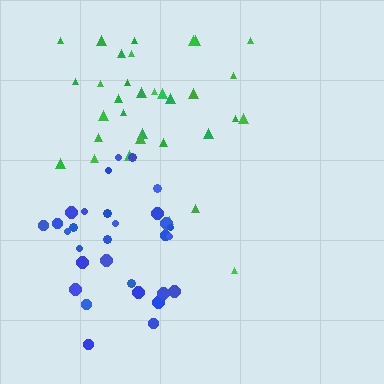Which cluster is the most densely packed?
Blue.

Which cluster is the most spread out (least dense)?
Green.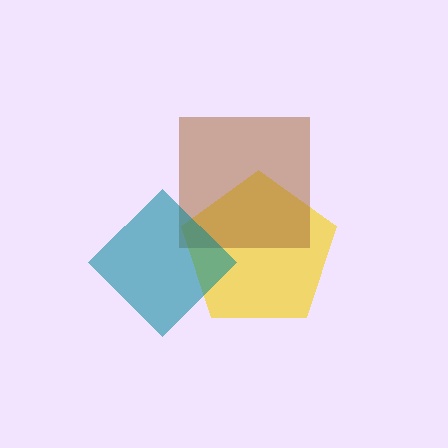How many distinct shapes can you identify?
There are 3 distinct shapes: a yellow pentagon, a brown square, a teal diamond.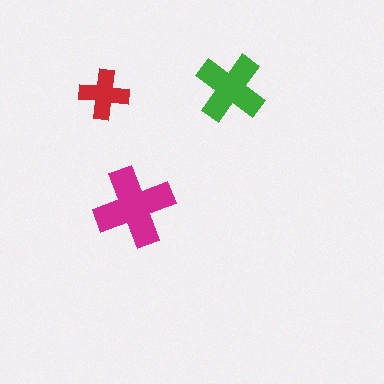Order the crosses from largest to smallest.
the magenta one, the green one, the red one.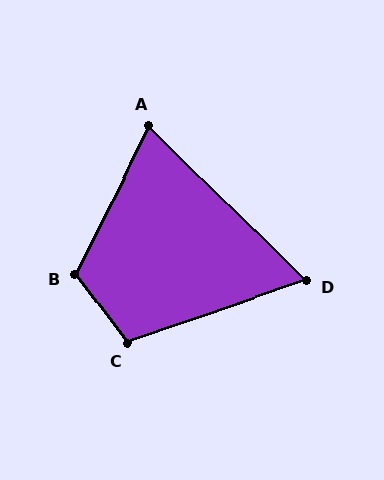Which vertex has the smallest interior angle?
D, at approximately 64 degrees.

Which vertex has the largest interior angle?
B, at approximately 116 degrees.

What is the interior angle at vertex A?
Approximately 72 degrees (acute).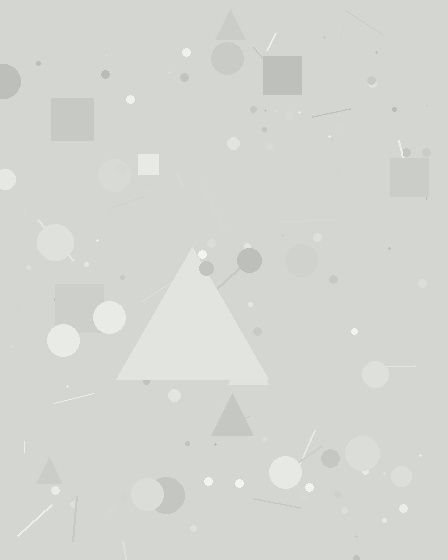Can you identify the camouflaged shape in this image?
The camouflaged shape is a triangle.